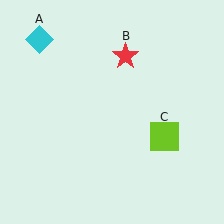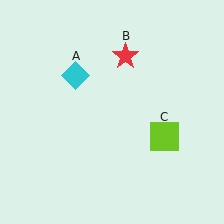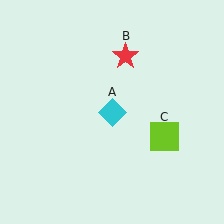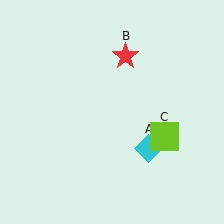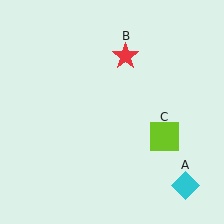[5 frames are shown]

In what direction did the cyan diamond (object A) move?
The cyan diamond (object A) moved down and to the right.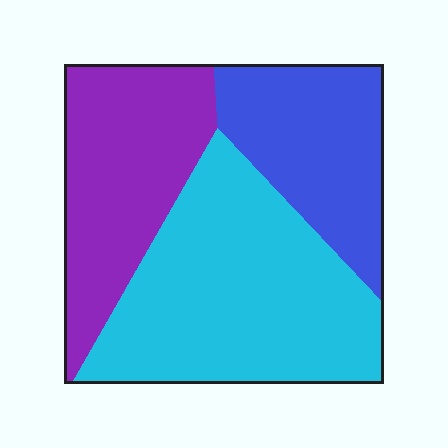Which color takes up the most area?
Cyan, at roughly 45%.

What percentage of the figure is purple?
Purple covers about 30% of the figure.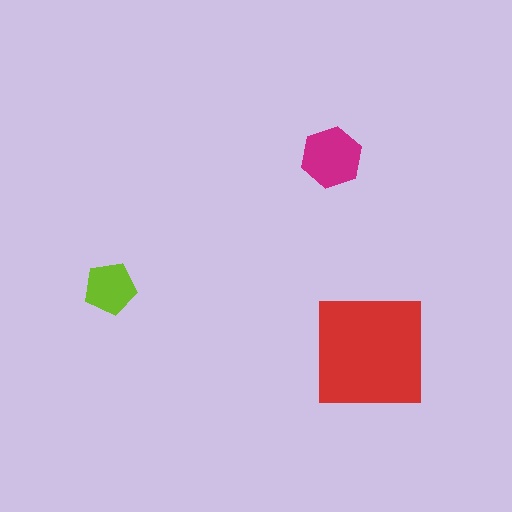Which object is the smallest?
The lime pentagon.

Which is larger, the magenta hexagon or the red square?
The red square.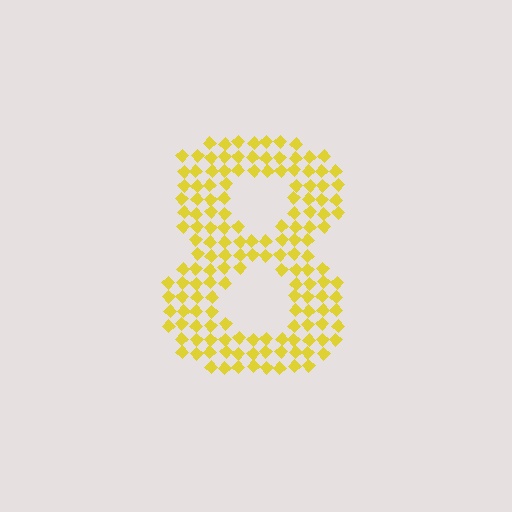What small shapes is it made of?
It is made of small diamonds.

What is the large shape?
The large shape is the digit 8.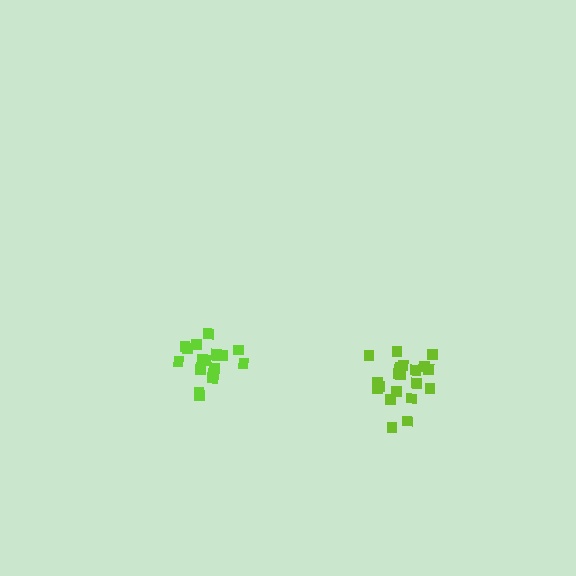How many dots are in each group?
Group 1: 20 dots, Group 2: 19 dots (39 total).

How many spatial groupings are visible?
There are 2 spatial groupings.